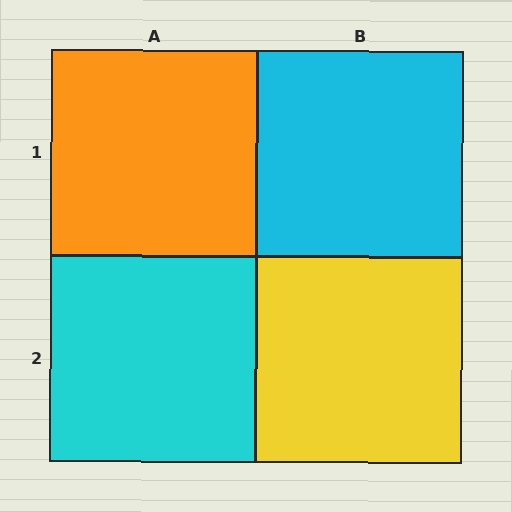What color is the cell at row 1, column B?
Cyan.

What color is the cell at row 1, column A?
Orange.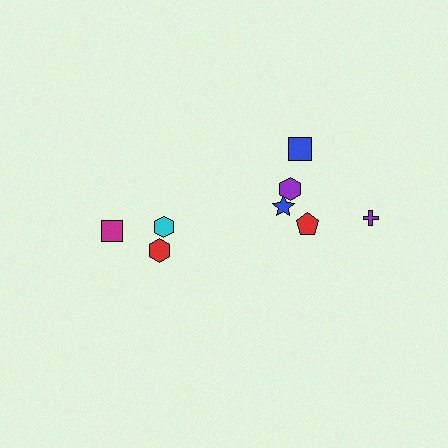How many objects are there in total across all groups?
There are 8 objects.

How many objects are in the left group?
There are 3 objects.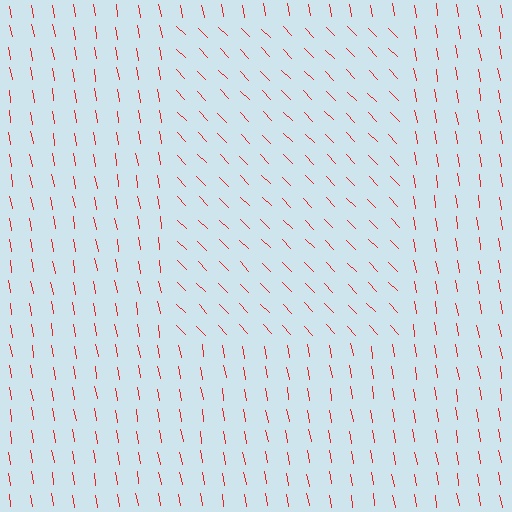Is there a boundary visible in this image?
Yes, there is a texture boundary formed by a change in line orientation.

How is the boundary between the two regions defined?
The boundary is defined purely by a change in line orientation (approximately 34 degrees difference). All lines are the same color and thickness.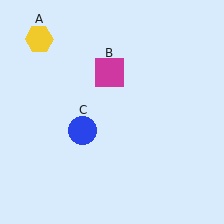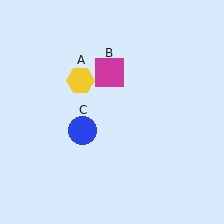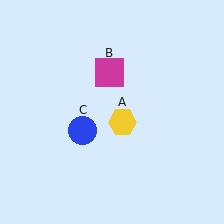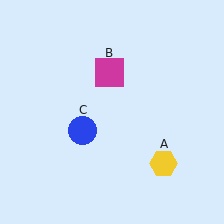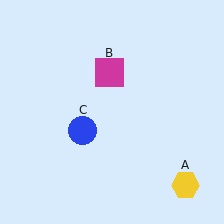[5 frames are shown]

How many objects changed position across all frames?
1 object changed position: yellow hexagon (object A).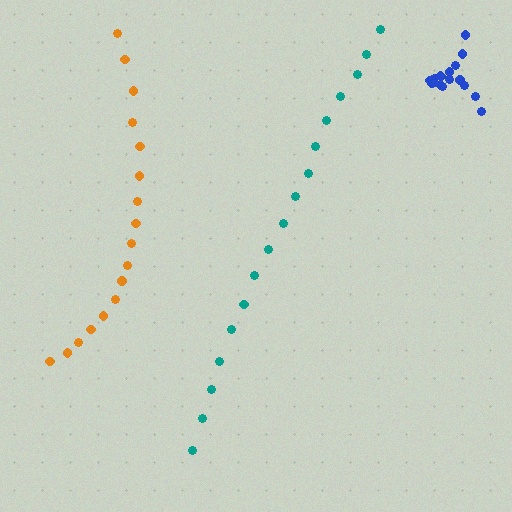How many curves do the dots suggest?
There are 3 distinct paths.